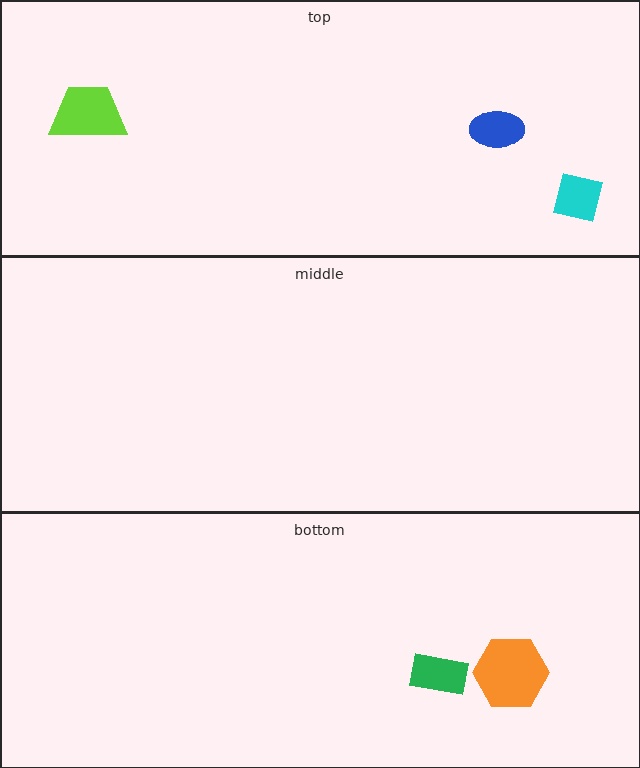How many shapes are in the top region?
3.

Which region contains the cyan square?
The top region.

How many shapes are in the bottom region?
2.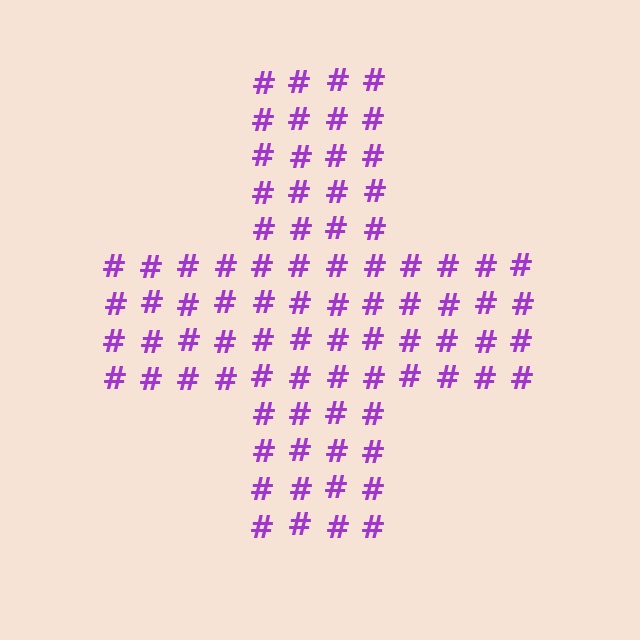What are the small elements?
The small elements are hash symbols.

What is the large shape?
The large shape is a cross.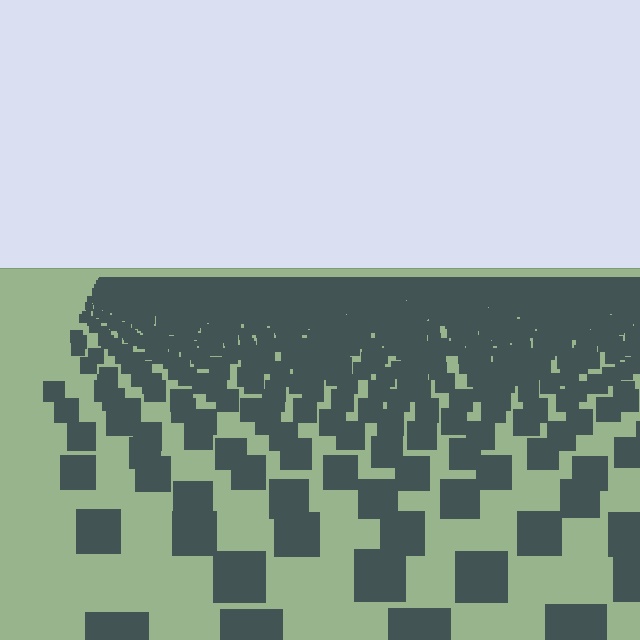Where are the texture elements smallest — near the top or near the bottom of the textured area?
Near the top.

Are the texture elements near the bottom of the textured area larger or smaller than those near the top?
Larger. Near the bottom, elements are closer to the viewer and appear at a bigger on-screen size.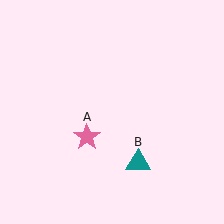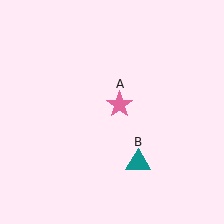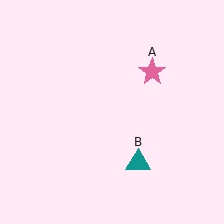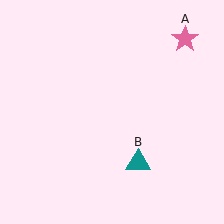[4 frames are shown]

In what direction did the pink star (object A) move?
The pink star (object A) moved up and to the right.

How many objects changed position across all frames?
1 object changed position: pink star (object A).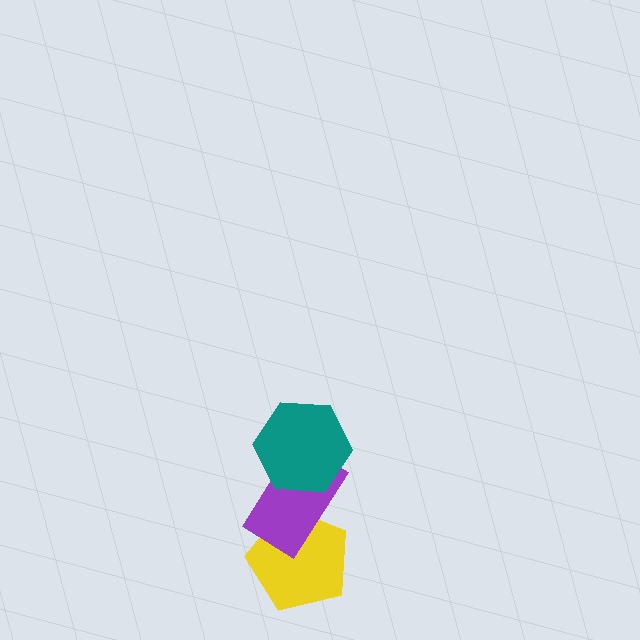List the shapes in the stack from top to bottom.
From top to bottom: the teal hexagon, the purple rectangle, the yellow pentagon.